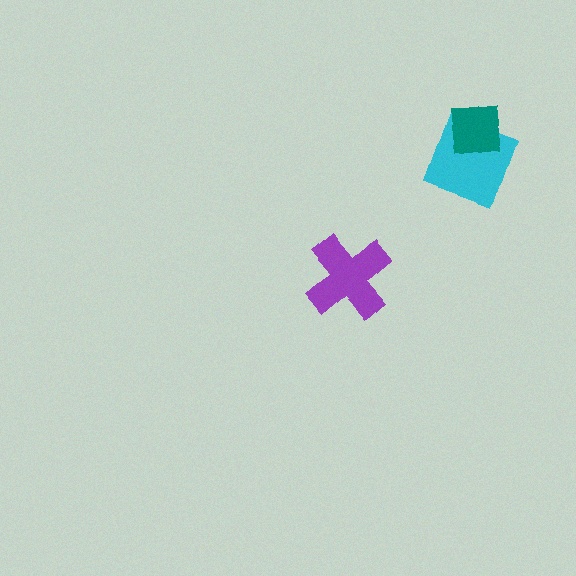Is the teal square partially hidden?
No, no other shape covers it.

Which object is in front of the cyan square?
The teal square is in front of the cyan square.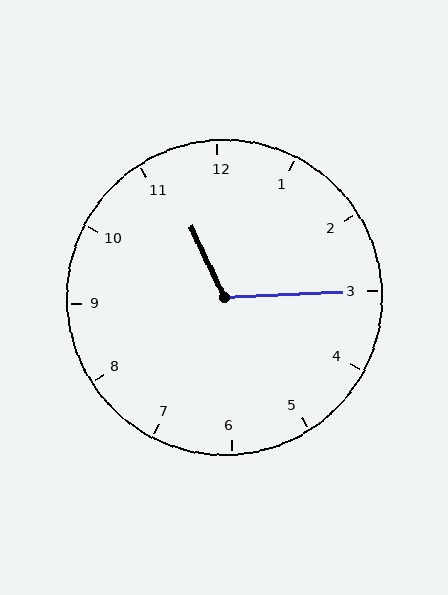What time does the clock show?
11:15.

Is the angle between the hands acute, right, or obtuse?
It is obtuse.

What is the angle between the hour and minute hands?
Approximately 112 degrees.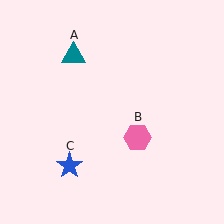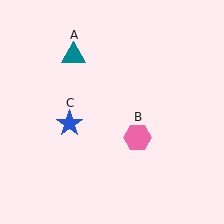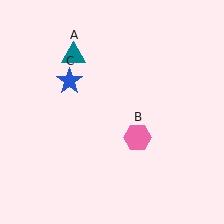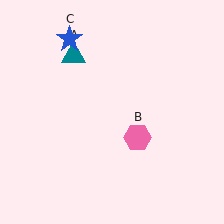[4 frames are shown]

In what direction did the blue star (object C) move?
The blue star (object C) moved up.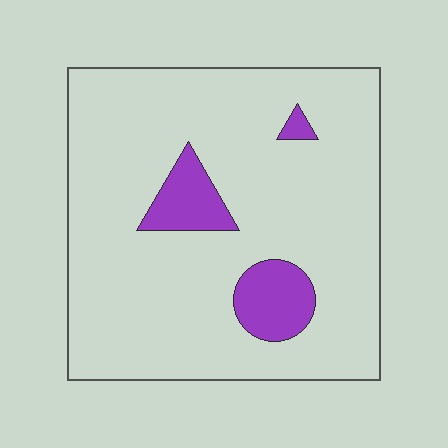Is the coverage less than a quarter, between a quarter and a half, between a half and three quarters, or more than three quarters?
Less than a quarter.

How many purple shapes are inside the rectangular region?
3.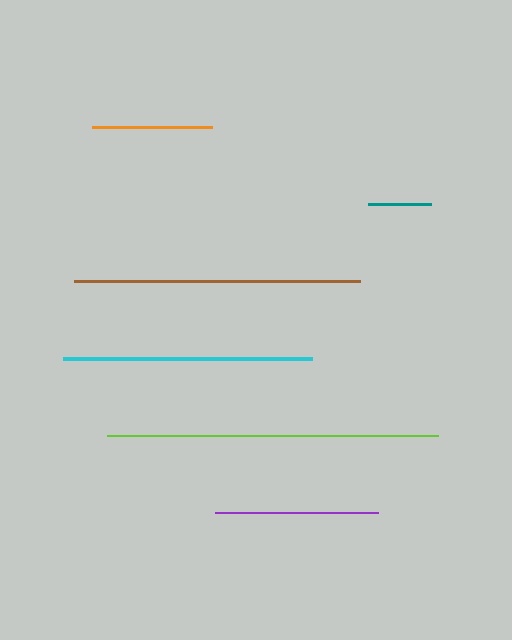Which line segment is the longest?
The lime line is the longest at approximately 331 pixels.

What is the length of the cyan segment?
The cyan segment is approximately 249 pixels long.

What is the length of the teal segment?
The teal segment is approximately 63 pixels long.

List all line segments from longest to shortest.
From longest to shortest: lime, brown, cyan, purple, orange, teal.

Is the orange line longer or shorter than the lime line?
The lime line is longer than the orange line.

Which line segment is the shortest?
The teal line is the shortest at approximately 63 pixels.